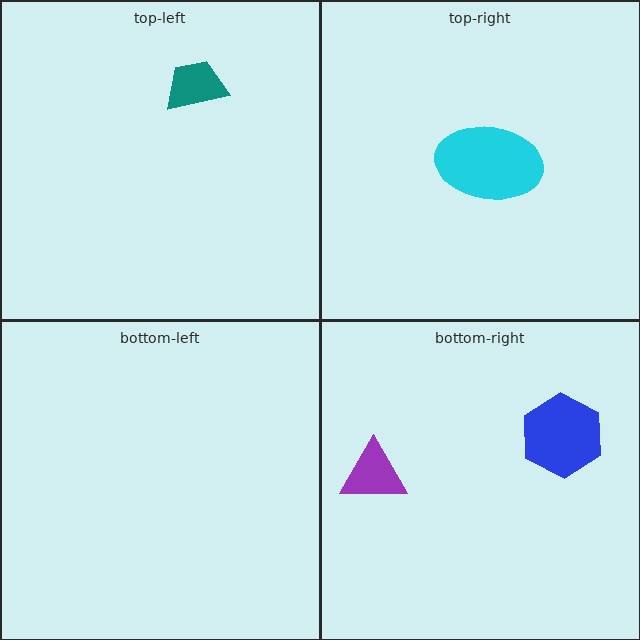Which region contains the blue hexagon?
The bottom-right region.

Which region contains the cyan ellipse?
The top-right region.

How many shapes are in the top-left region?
1.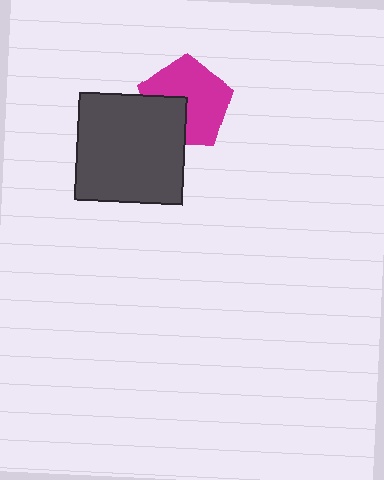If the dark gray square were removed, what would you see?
You would see the complete magenta pentagon.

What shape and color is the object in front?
The object in front is a dark gray square.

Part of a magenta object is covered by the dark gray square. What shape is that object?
It is a pentagon.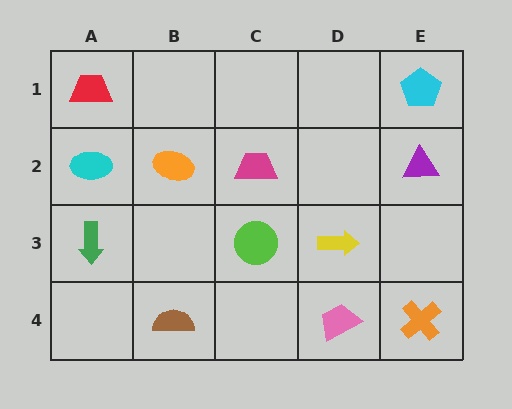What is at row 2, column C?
A magenta trapezoid.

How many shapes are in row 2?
4 shapes.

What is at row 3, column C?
A lime circle.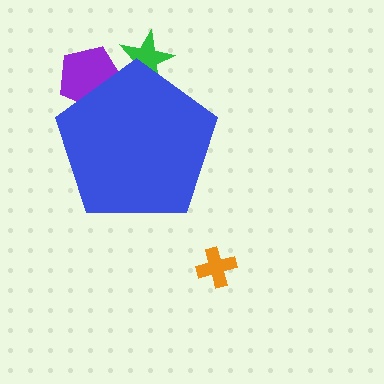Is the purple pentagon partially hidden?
Yes, the purple pentagon is partially hidden behind the blue pentagon.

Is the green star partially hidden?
Yes, the green star is partially hidden behind the blue pentagon.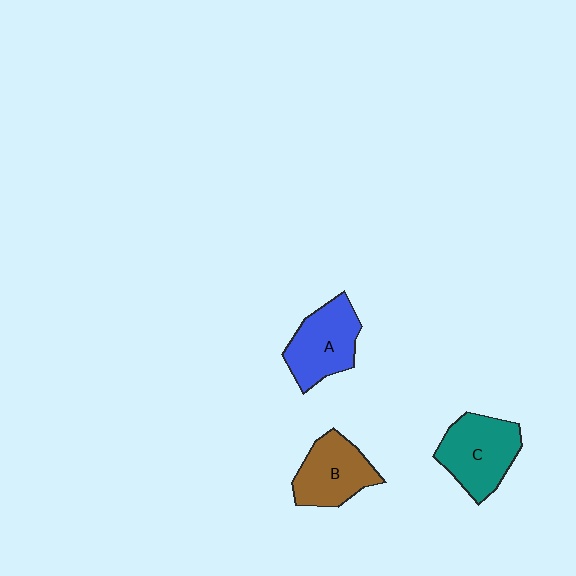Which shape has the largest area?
Shape C (teal).